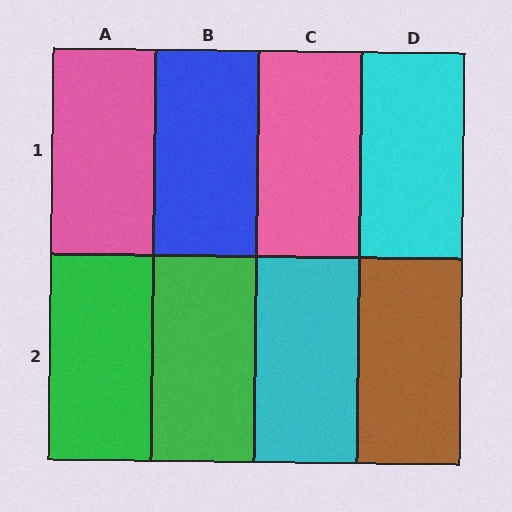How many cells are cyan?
2 cells are cyan.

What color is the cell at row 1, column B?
Blue.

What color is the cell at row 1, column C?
Pink.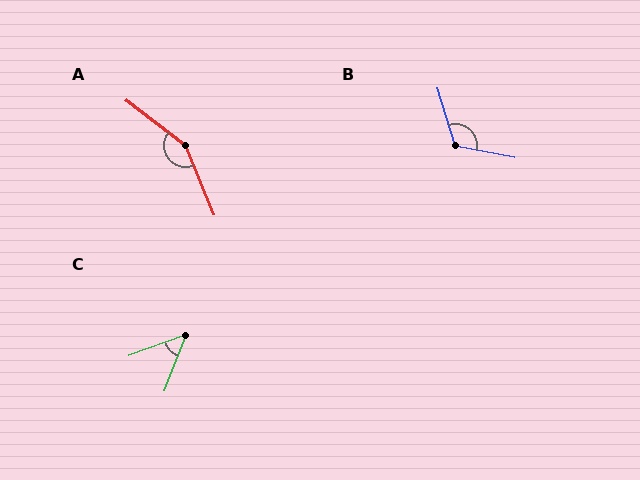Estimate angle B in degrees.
Approximately 118 degrees.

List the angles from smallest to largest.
C (49°), B (118°), A (150°).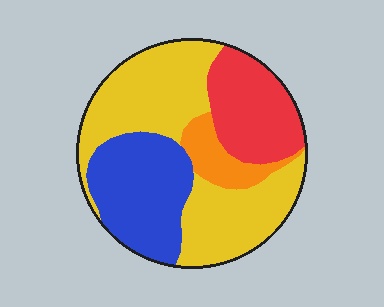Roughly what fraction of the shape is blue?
Blue takes up between a quarter and a half of the shape.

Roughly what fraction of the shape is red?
Red covers 20% of the shape.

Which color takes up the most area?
Yellow, at roughly 45%.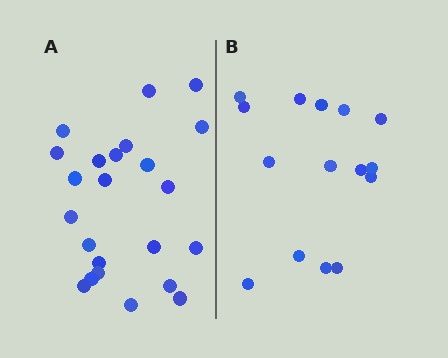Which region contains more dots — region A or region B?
Region A (the left region) has more dots.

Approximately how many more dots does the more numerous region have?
Region A has roughly 8 or so more dots than region B.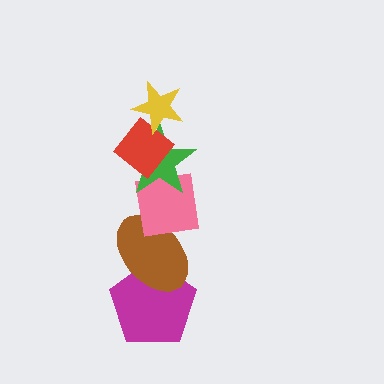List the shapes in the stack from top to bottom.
From top to bottom: the yellow star, the red diamond, the green star, the pink square, the brown ellipse, the magenta pentagon.